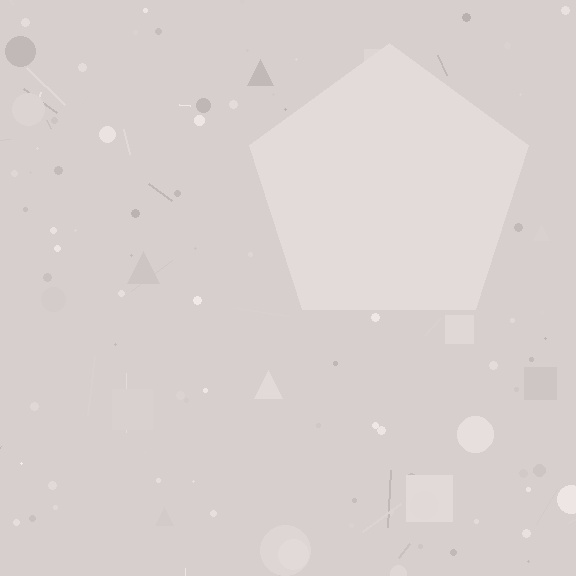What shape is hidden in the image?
A pentagon is hidden in the image.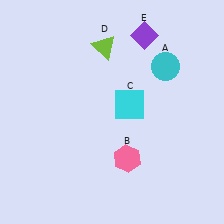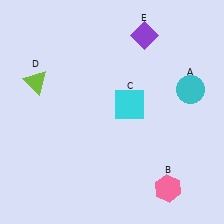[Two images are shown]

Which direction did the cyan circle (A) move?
The cyan circle (A) moved right.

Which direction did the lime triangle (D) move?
The lime triangle (D) moved left.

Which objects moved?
The objects that moved are: the cyan circle (A), the pink hexagon (B), the lime triangle (D).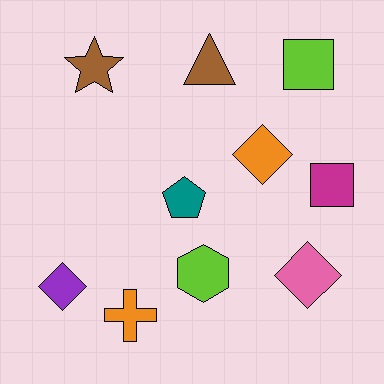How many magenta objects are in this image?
There is 1 magenta object.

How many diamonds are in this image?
There are 3 diamonds.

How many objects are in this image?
There are 10 objects.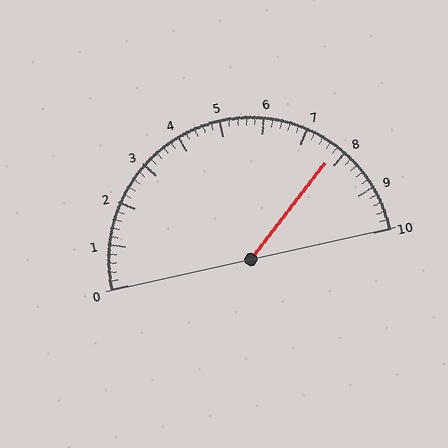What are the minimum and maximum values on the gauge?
The gauge ranges from 0 to 10.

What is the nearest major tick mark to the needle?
The nearest major tick mark is 8.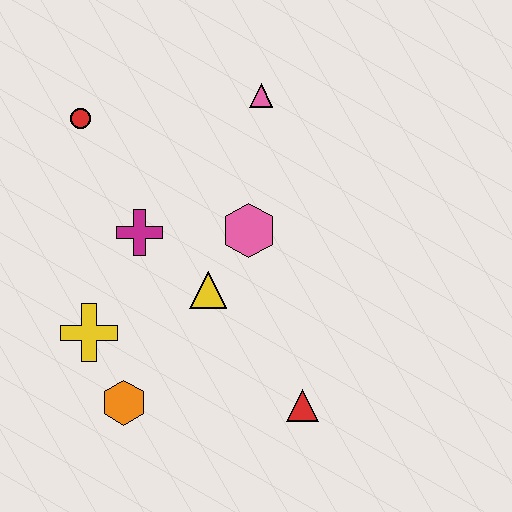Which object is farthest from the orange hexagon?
The pink triangle is farthest from the orange hexagon.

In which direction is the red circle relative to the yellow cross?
The red circle is above the yellow cross.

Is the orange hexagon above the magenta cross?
No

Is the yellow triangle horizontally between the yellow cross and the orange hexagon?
No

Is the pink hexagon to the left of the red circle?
No